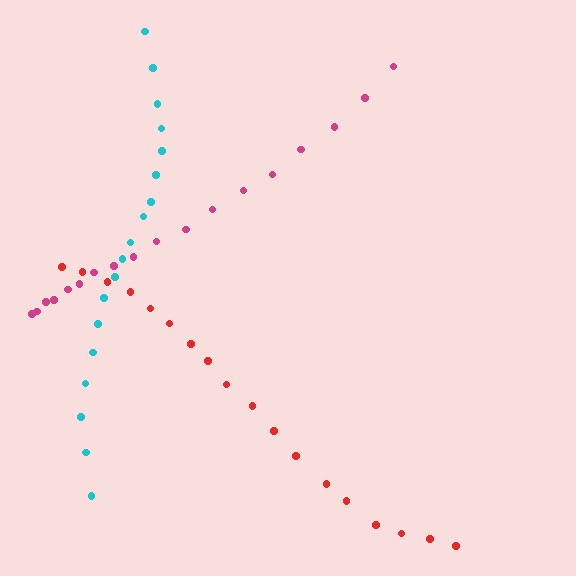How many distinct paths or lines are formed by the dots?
There are 3 distinct paths.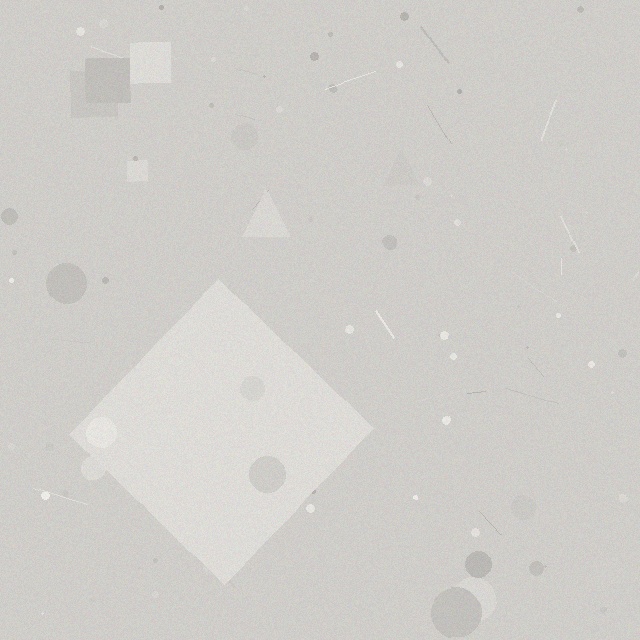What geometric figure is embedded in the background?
A diamond is embedded in the background.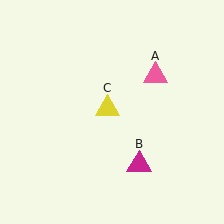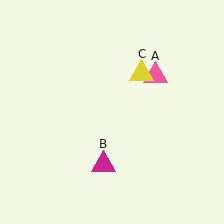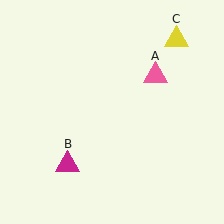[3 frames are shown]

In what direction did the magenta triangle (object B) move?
The magenta triangle (object B) moved left.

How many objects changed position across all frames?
2 objects changed position: magenta triangle (object B), yellow triangle (object C).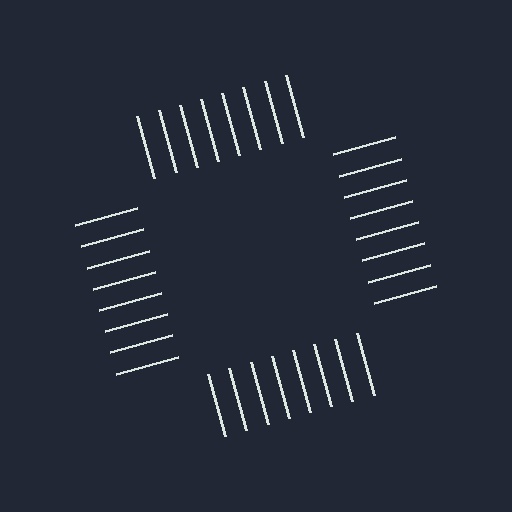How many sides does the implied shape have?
4 sides — the line-ends trace a square.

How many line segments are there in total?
32 — 8 along each of the 4 edges.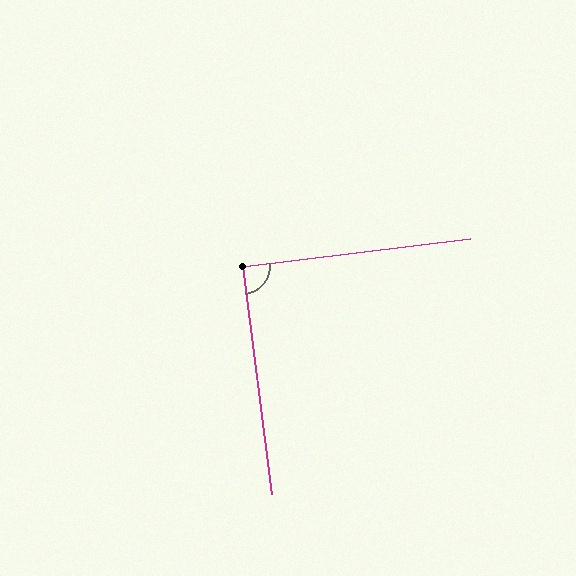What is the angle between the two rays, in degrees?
Approximately 90 degrees.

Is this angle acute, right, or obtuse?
It is approximately a right angle.